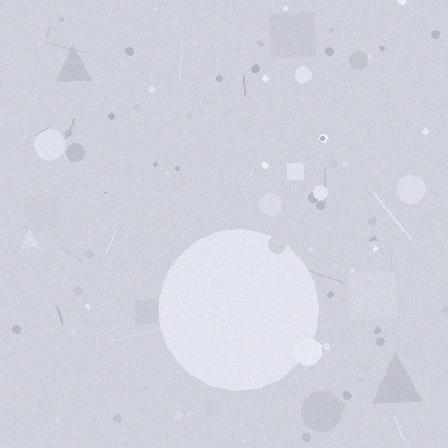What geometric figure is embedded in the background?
A circle is embedded in the background.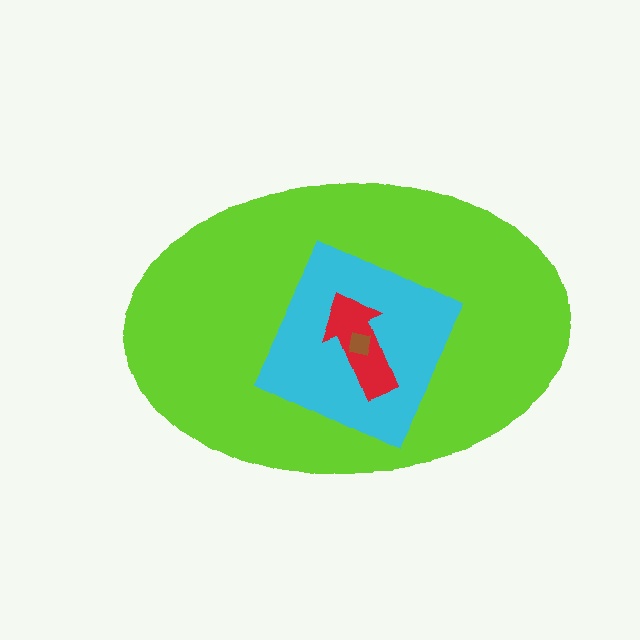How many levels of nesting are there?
4.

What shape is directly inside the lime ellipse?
The cyan square.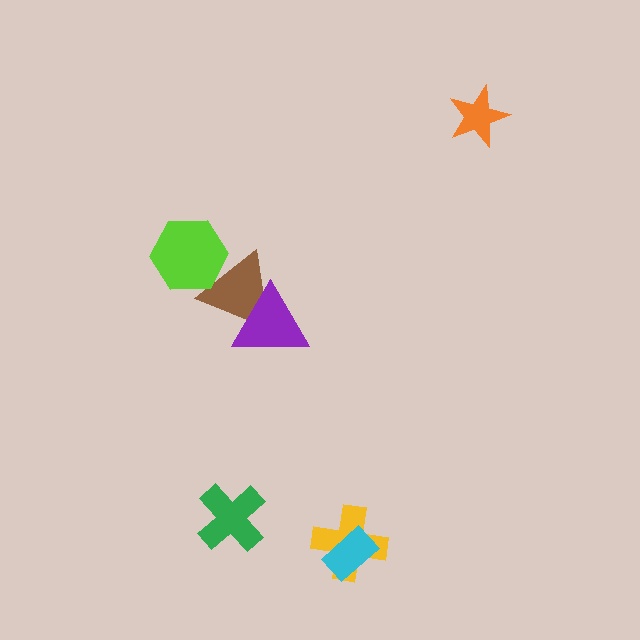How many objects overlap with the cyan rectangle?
1 object overlaps with the cyan rectangle.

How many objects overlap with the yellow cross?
1 object overlaps with the yellow cross.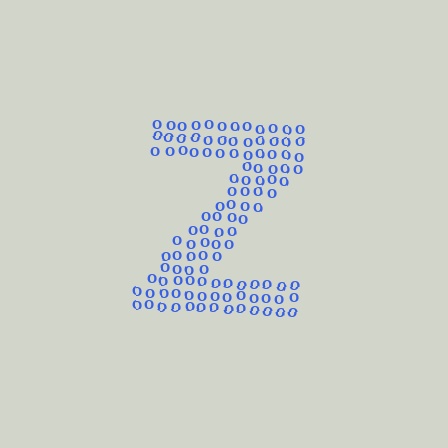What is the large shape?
The large shape is the letter Z.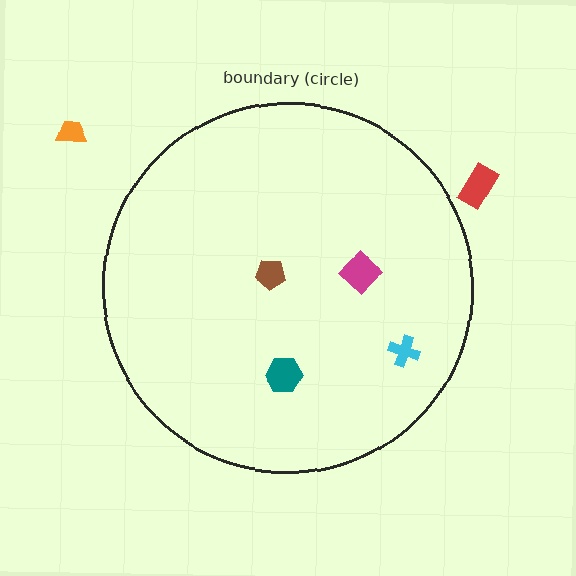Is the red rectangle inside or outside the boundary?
Outside.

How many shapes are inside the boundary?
4 inside, 2 outside.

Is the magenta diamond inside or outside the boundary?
Inside.